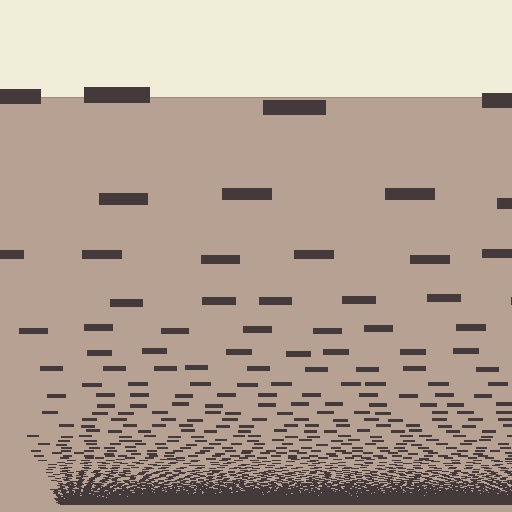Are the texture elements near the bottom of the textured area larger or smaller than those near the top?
Smaller. The gradient is inverted — elements near the bottom are smaller and denser.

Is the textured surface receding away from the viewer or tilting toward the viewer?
The surface appears to tilt toward the viewer. Texture elements get larger and sparser toward the top.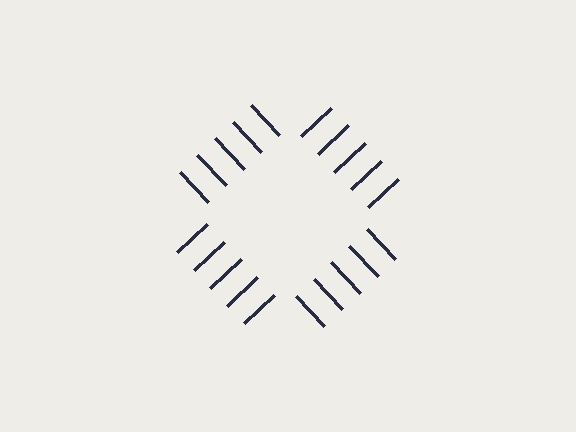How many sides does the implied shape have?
4 sides — the line-ends trace a square.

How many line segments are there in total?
20 — 5 along each of the 4 edges.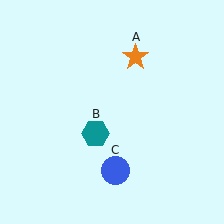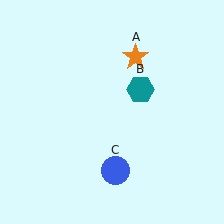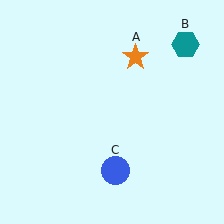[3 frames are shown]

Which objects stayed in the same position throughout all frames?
Orange star (object A) and blue circle (object C) remained stationary.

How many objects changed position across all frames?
1 object changed position: teal hexagon (object B).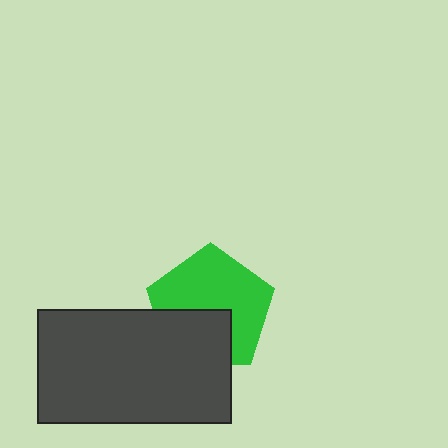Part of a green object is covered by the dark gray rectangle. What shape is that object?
It is a pentagon.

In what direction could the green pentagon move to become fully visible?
The green pentagon could move up. That would shift it out from behind the dark gray rectangle entirely.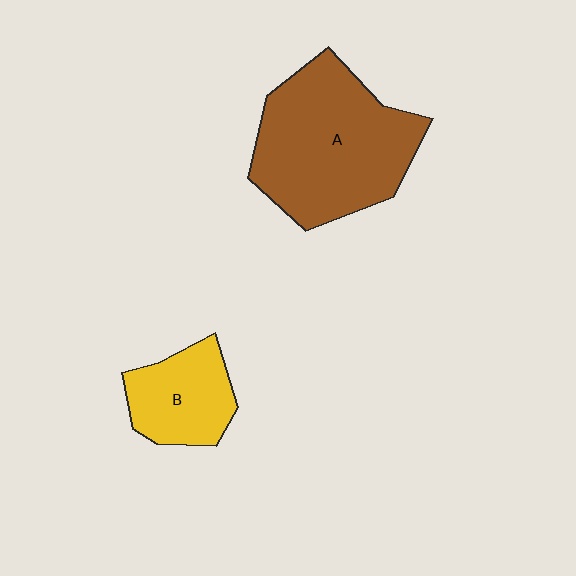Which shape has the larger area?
Shape A (brown).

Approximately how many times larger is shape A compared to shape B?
Approximately 2.2 times.